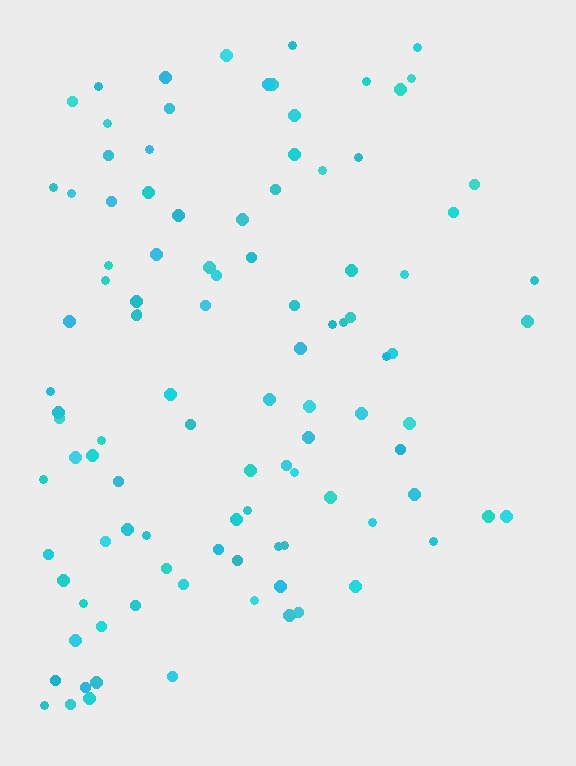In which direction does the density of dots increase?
From right to left, with the left side densest.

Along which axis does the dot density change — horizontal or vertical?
Horizontal.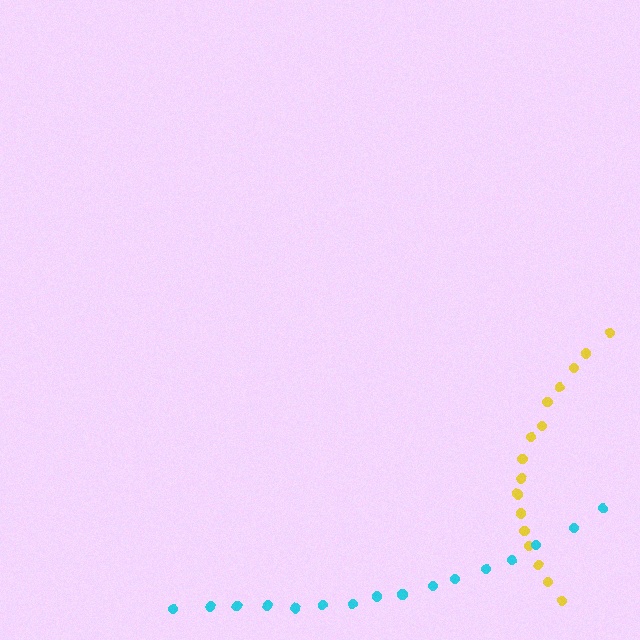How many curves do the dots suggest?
There are 2 distinct paths.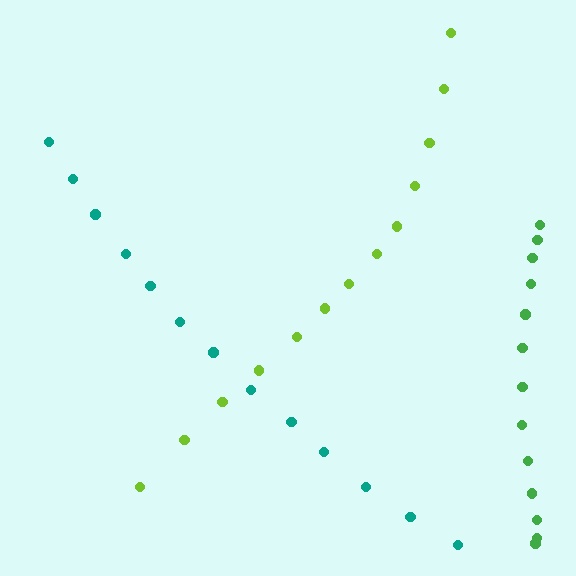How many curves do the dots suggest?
There are 3 distinct paths.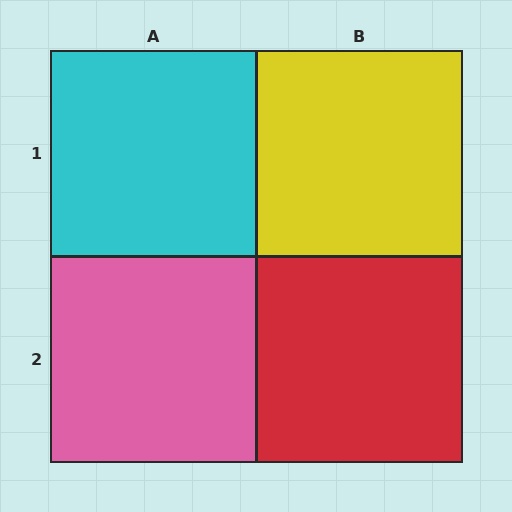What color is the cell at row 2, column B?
Red.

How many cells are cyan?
1 cell is cyan.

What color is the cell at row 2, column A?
Pink.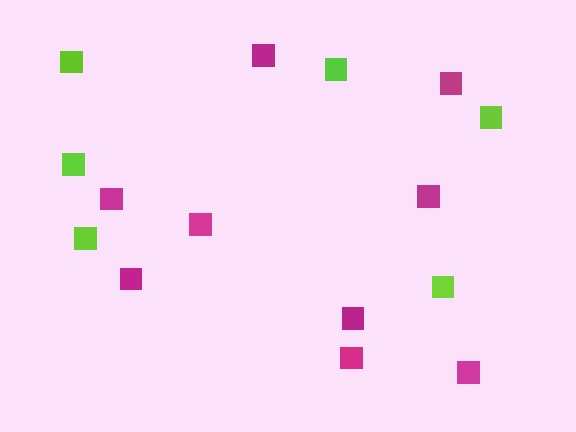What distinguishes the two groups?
There are 2 groups: one group of lime squares (6) and one group of magenta squares (9).